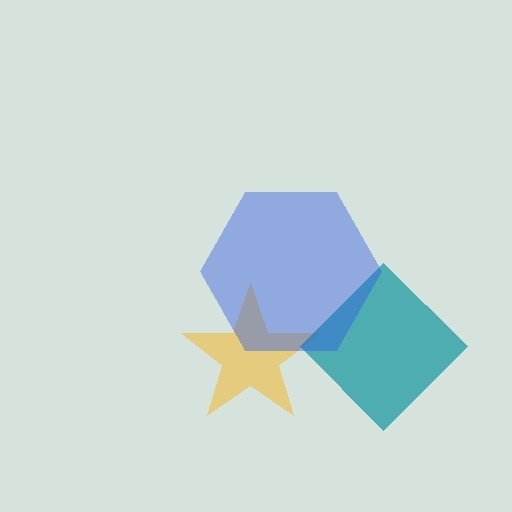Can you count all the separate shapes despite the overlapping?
Yes, there are 3 separate shapes.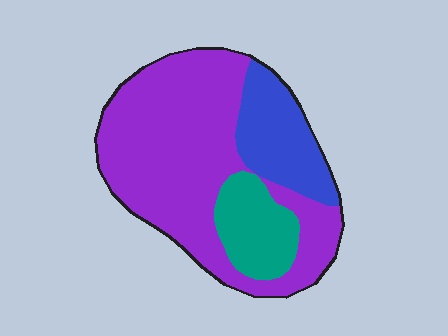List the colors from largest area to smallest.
From largest to smallest: purple, blue, teal.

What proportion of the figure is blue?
Blue covers 20% of the figure.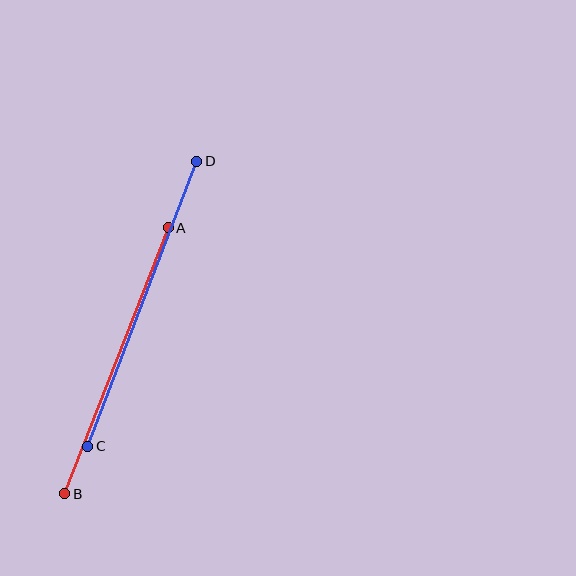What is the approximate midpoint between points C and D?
The midpoint is at approximately (142, 304) pixels.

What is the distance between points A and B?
The distance is approximately 285 pixels.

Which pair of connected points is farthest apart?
Points C and D are farthest apart.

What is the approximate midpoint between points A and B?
The midpoint is at approximately (117, 361) pixels.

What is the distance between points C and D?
The distance is approximately 306 pixels.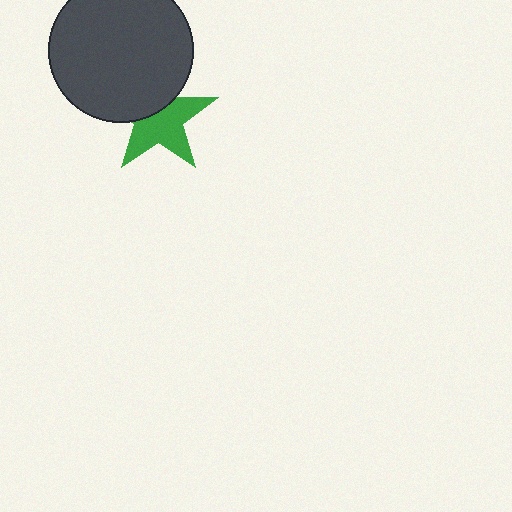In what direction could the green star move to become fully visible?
The green star could move down. That would shift it out from behind the dark gray circle entirely.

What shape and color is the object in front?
The object in front is a dark gray circle.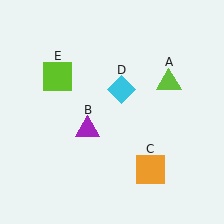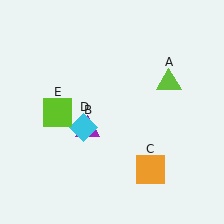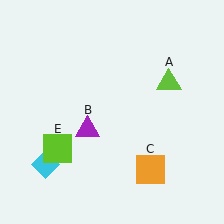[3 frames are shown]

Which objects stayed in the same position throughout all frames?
Lime triangle (object A) and purple triangle (object B) and orange square (object C) remained stationary.